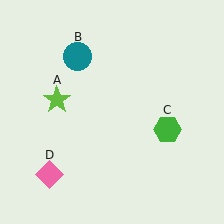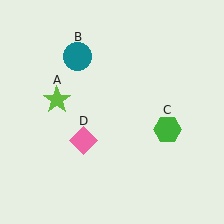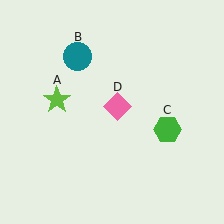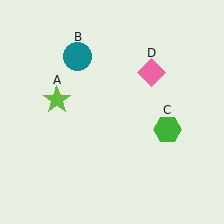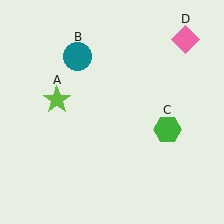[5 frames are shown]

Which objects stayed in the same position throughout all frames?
Lime star (object A) and teal circle (object B) and green hexagon (object C) remained stationary.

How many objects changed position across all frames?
1 object changed position: pink diamond (object D).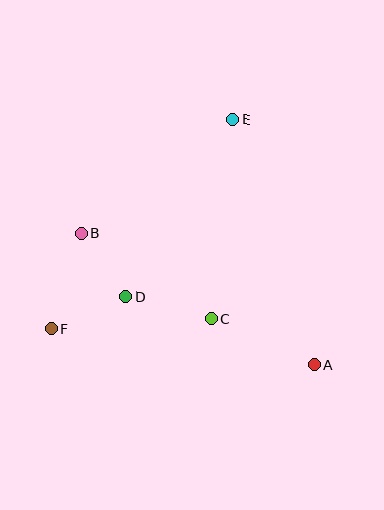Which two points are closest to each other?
Points B and D are closest to each other.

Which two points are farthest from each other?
Points E and F are farthest from each other.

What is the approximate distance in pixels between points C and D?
The distance between C and D is approximately 89 pixels.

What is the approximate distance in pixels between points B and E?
The distance between B and E is approximately 190 pixels.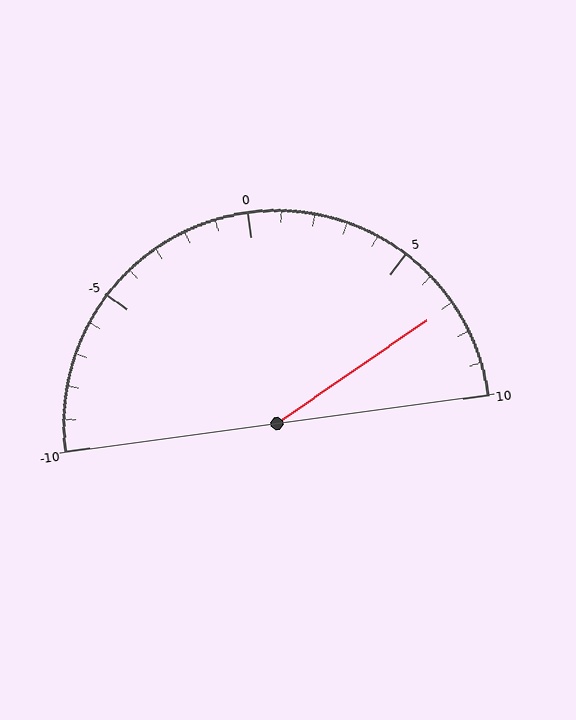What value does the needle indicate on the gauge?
The needle indicates approximately 7.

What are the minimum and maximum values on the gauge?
The gauge ranges from -10 to 10.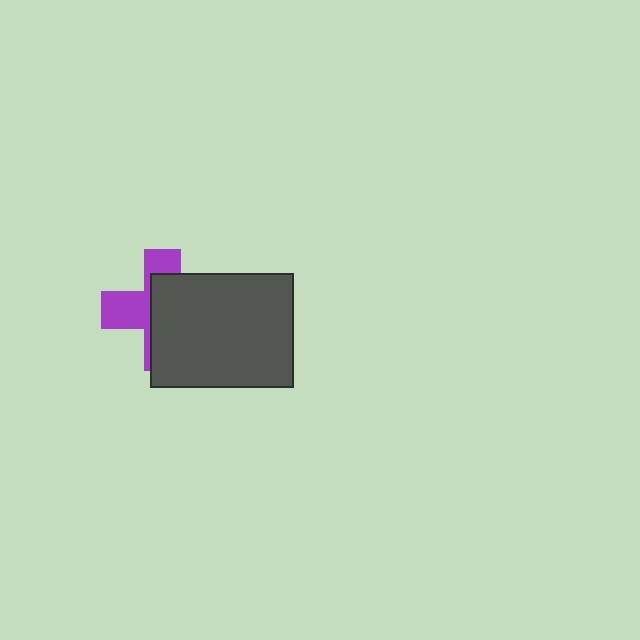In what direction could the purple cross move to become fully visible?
The purple cross could move left. That would shift it out from behind the dark gray rectangle entirely.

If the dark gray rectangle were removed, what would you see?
You would see the complete purple cross.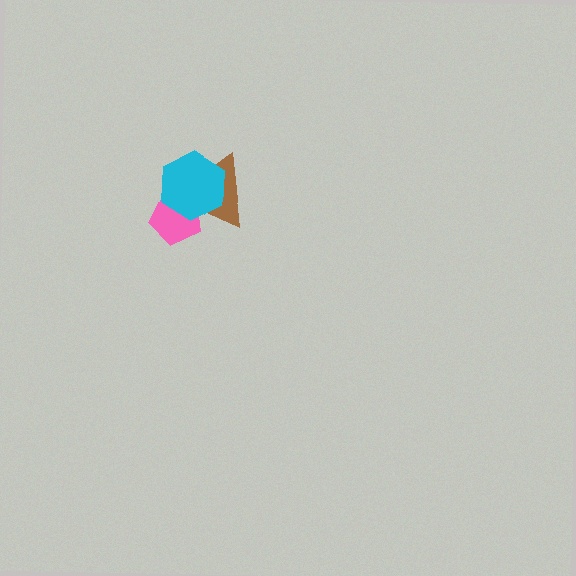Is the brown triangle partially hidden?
Yes, it is partially covered by another shape.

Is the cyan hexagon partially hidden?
No, no other shape covers it.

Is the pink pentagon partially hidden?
Yes, it is partially covered by another shape.